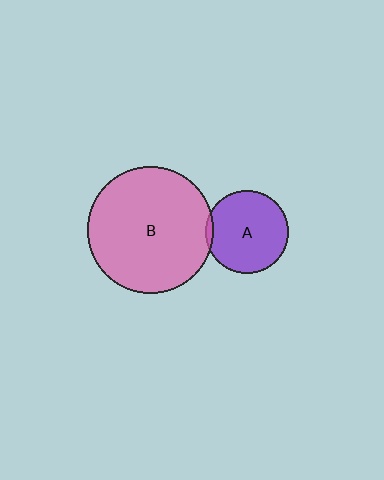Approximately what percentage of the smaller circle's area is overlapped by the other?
Approximately 5%.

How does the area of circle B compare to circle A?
Approximately 2.3 times.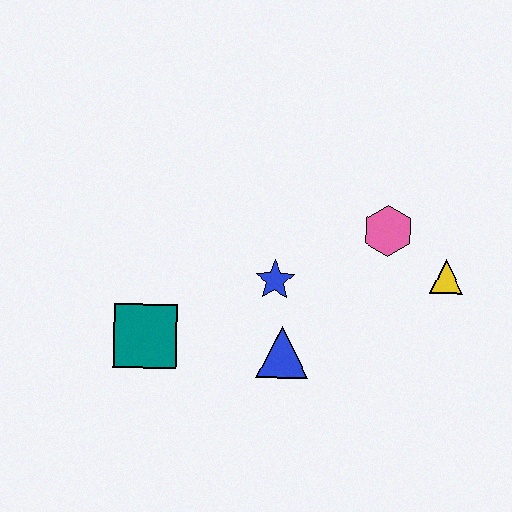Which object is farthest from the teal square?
The yellow triangle is farthest from the teal square.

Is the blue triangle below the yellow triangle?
Yes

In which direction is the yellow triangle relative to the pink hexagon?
The yellow triangle is to the right of the pink hexagon.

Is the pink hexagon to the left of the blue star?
No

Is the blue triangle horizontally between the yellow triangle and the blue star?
Yes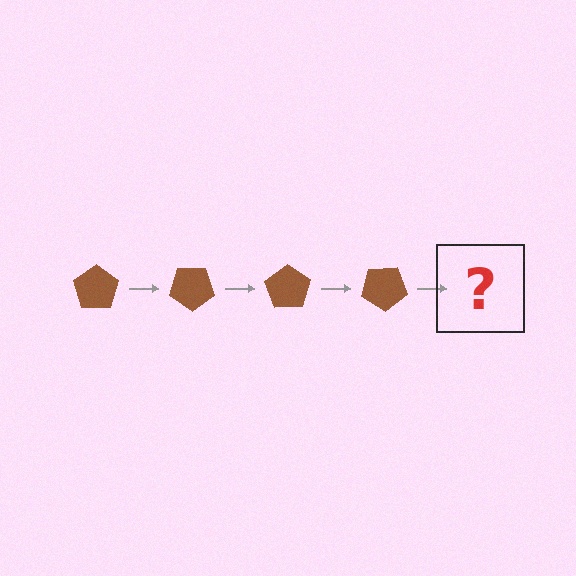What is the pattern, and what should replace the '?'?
The pattern is that the pentagon rotates 35 degrees each step. The '?' should be a brown pentagon rotated 140 degrees.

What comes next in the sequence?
The next element should be a brown pentagon rotated 140 degrees.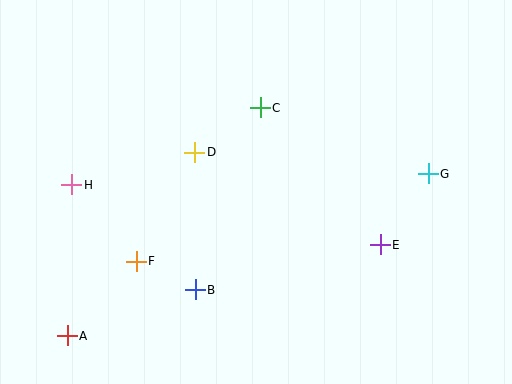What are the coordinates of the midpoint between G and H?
The midpoint between G and H is at (250, 179).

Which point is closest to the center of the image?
Point D at (195, 152) is closest to the center.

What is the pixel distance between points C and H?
The distance between C and H is 203 pixels.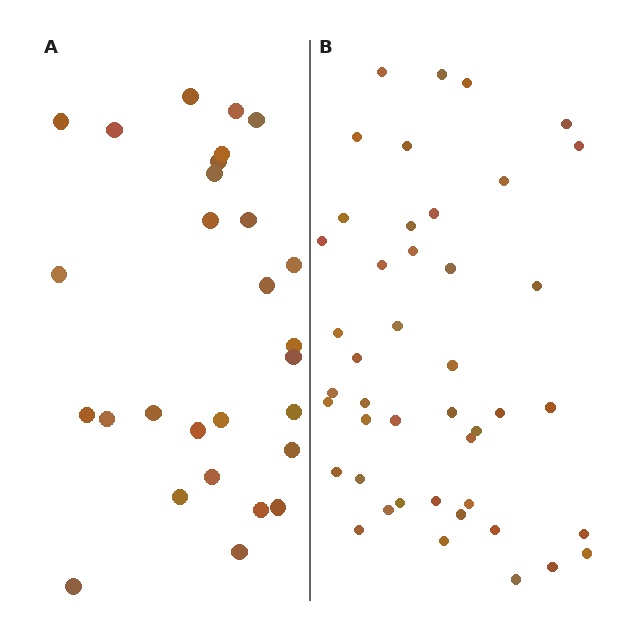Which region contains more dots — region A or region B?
Region B (the right region) has more dots.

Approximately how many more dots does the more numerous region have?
Region B has approximately 15 more dots than region A.